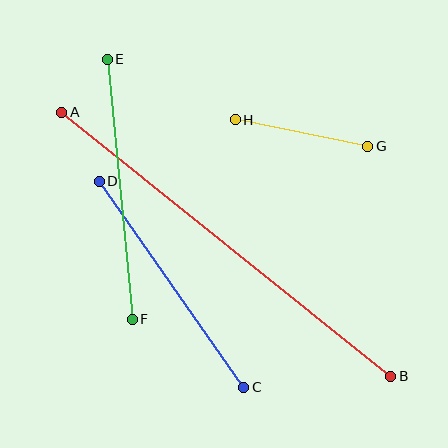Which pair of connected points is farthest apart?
Points A and B are farthest apart.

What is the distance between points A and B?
The distance is approximately 422 pixels.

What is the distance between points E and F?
The distance is approximately 261 pixels.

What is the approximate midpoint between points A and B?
The midpoint is at approximately (226, 244) pixels.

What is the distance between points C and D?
The distance is approximately 252 pixels.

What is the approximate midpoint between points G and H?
The midpoint is at approximately (301, 133) pixels.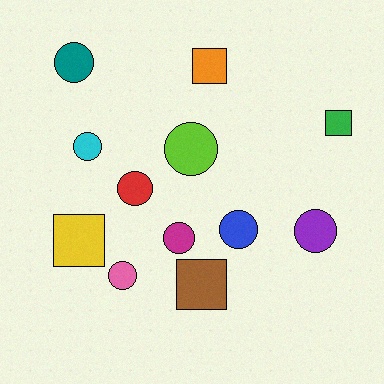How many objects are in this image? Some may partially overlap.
There are 12 objects.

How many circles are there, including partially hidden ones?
There are 8 circles.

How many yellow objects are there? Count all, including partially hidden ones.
There is 1 yellow object.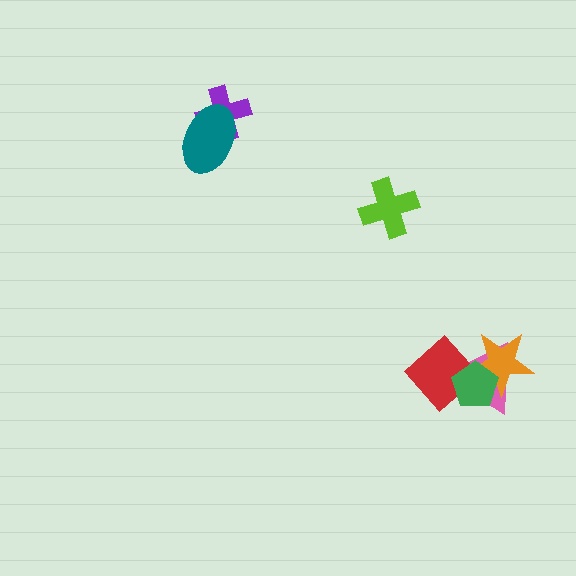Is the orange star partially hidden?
Yes, it is partially covered by another shape.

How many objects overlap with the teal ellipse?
1 object overlaps with the teal ellipse.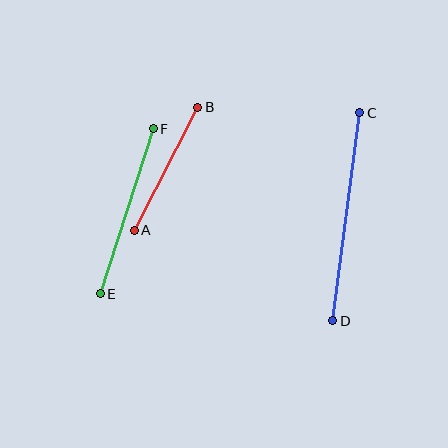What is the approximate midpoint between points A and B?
The midpoint is at approximately (166, 169) pixels.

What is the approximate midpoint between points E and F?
The midpoint is at approximately (127, 211) pixels.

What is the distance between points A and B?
The distance is approximately 138 pixels.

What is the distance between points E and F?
The distance is approximately 173 pixels.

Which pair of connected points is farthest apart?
Points C and D are farthest apart.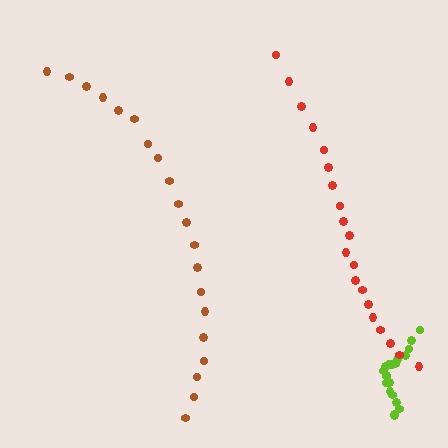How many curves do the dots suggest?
There are 3 distinct paths.